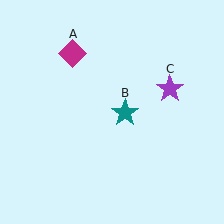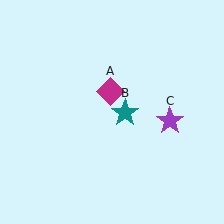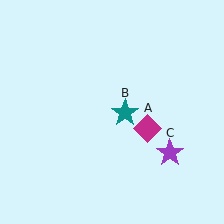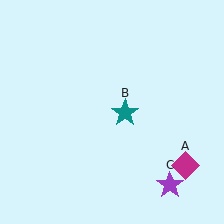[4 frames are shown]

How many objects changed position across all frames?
2 objects changed position: magenta diamond (object A), purple star (object C).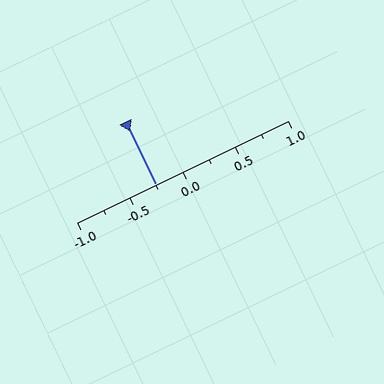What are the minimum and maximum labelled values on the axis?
The axis runs from -1.0 to 1.0.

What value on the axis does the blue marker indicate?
The marker indicates approximately -0.25.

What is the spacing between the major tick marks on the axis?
The major ticks are spaced 0.5 apart.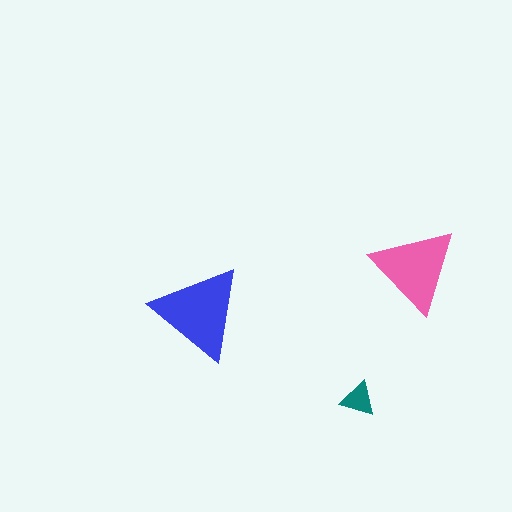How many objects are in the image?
There are 3 objects in the image.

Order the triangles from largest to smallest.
the blue one, the pink one, the teal one.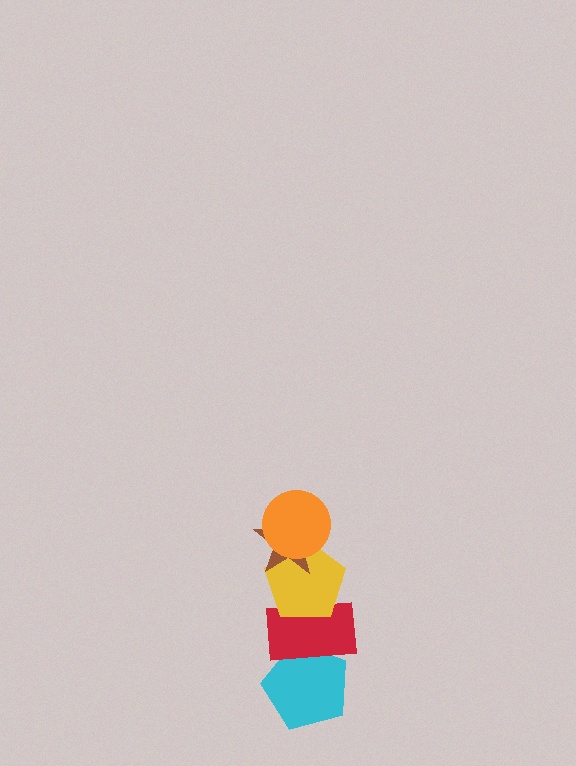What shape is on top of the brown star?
The orange circle is on top of the brown star.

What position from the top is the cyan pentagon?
The cyan pentagon is 5th from the top.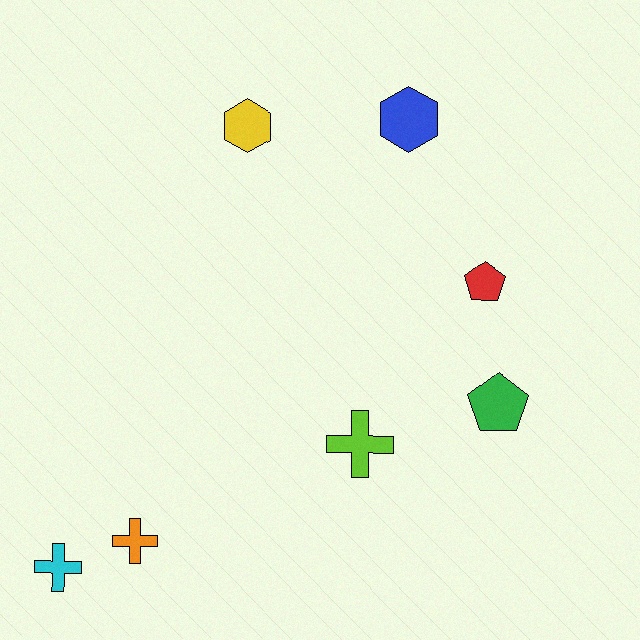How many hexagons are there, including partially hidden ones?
There are 2 hexagons.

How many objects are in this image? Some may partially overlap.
There are 7 objects.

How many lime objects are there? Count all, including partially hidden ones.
There is 1 lime object.